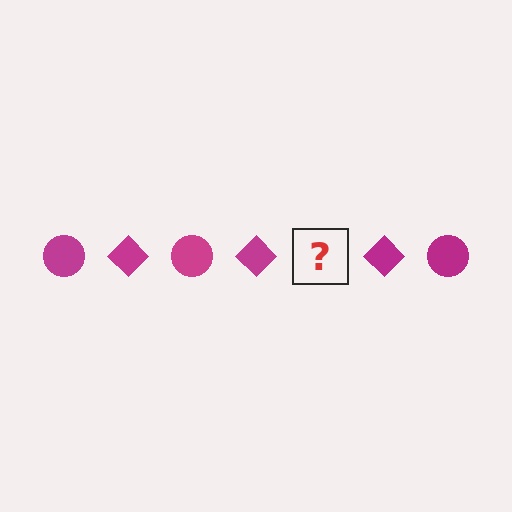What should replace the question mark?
The question mark should be replaced with a magenta circle.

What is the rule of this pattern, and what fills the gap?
The rule is that the pattern cycles through circle, diamond shapes in magenta. The gap should be filled with a magenta circle.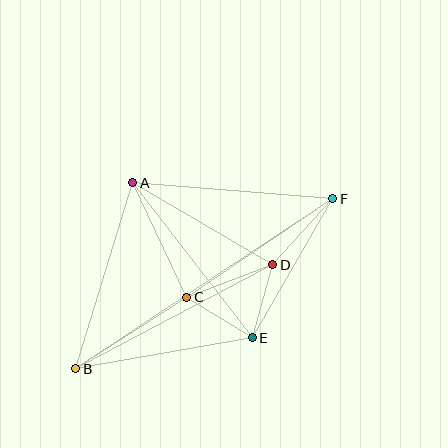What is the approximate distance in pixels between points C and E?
The distance between C and E is approximately 77 pixels.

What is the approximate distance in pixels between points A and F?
The distance between A and F is approximately 201 pixels.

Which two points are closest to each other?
Points D and E are closest to each other.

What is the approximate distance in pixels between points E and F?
The distance between E and F is approximately 161 pixels.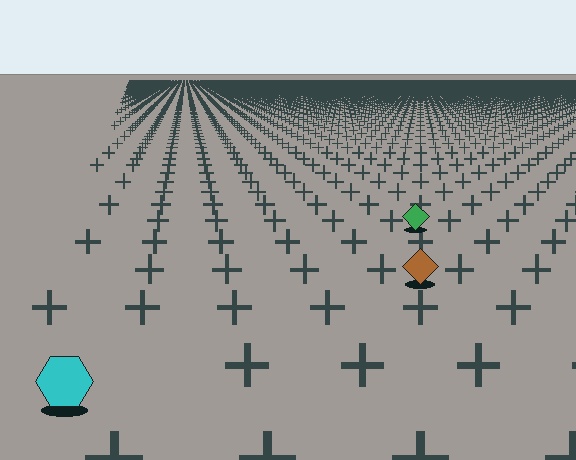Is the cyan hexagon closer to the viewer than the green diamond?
Yes. The cyan hexagon is closer — you can tell from the texture gradient: the ground texture is coarser near it.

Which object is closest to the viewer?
The cyan hexagon is closest. The texture marks near it are larger and more spread out.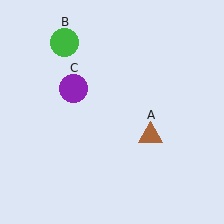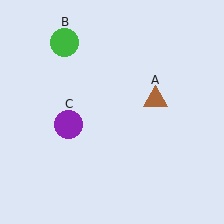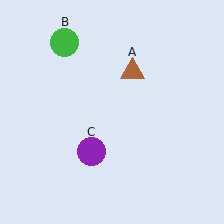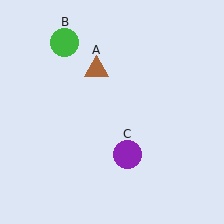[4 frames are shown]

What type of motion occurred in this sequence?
The brown triangle (object A), purple circle (object C) rotated counterclockwise around the center of the scene.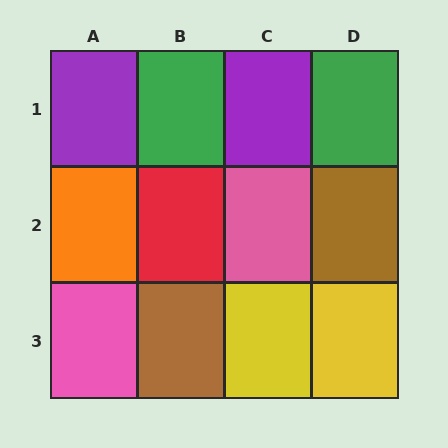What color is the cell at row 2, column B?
Red.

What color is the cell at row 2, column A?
Orange.